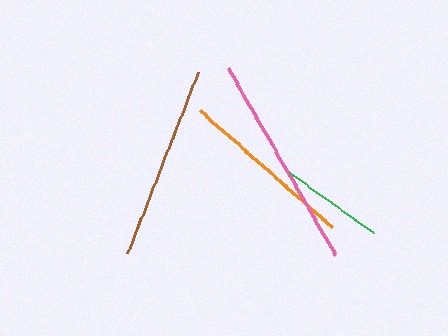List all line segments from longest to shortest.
From longest to shortest: pink, brown, orange, green.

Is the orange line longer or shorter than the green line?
The orange line is longer than the green line.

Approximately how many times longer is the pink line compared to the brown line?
The pink line is approximately 1.1 times the length of the brown line.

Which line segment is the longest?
The pink line is the longest at approximately 216 pixels.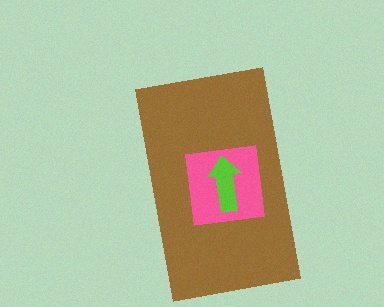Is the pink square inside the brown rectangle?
Yes.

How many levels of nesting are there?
3.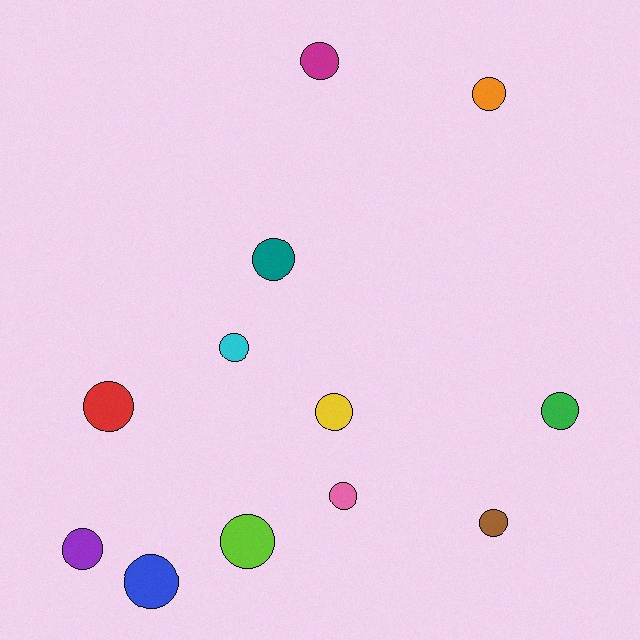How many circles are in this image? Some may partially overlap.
There are 12 circles.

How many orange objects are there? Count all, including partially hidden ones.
There is 1 orange object.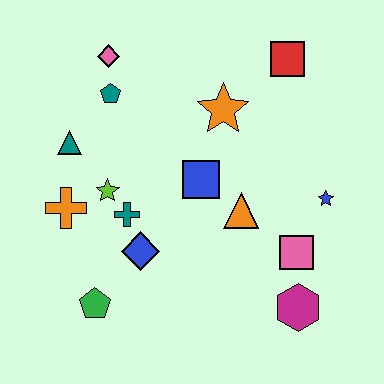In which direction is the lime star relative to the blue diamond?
The lime star is above the blue diamond.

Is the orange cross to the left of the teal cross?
Yes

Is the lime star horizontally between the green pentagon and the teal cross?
Yes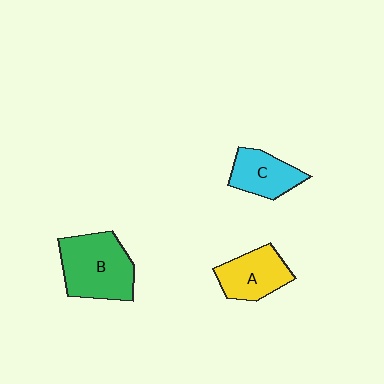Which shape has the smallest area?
Shape C (cyan).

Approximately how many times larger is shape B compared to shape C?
Approximately 1.7 times.